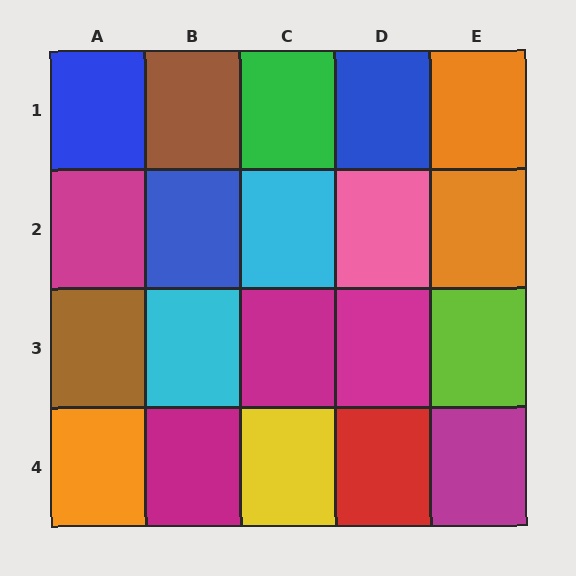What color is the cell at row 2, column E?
Orange.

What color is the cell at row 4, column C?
Yellow.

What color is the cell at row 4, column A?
Orange.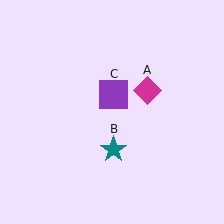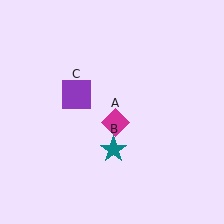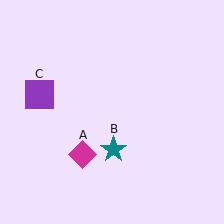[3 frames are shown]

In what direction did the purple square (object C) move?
The purple square (object C) moved left.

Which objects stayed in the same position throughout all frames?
Teal star (object B) remained stationary.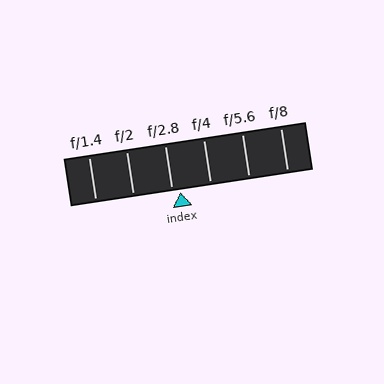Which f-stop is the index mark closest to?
The index mark is closest to f/2.8.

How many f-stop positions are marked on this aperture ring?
There are 6 f-stop positions marked.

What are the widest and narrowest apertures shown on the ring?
The widest aperture shown is f/1.4 and the narrowest is f/8.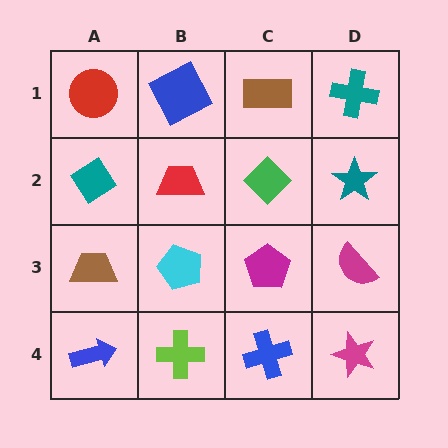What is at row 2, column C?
A green diamond.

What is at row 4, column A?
A blue arrow.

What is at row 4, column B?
A lime cross.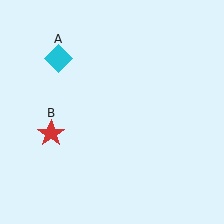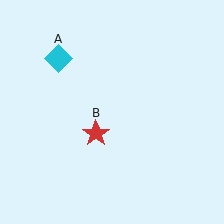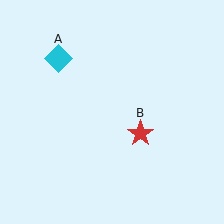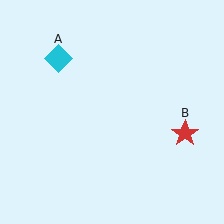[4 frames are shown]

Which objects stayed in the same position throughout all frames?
Cyan diamond (object A) remained stationary.